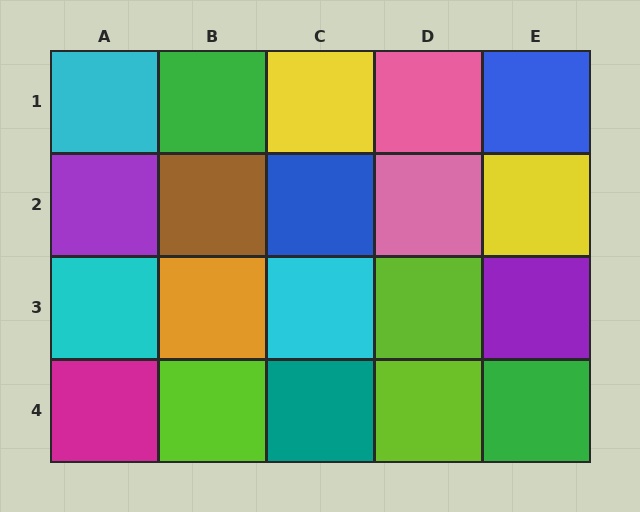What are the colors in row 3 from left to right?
Cyan, orange, cyan, lime, purple.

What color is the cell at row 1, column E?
Blue.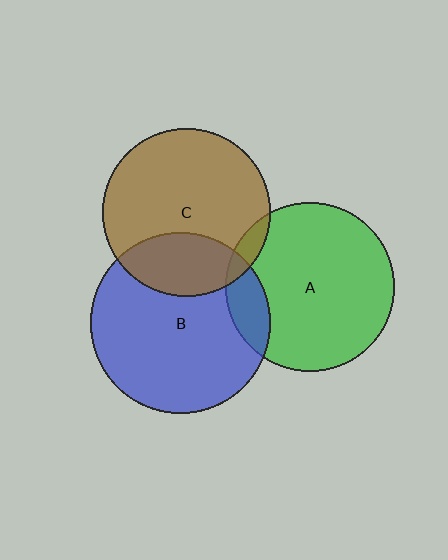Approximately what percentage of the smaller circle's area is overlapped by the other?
Approximately 15%.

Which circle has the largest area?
Circle B (blue).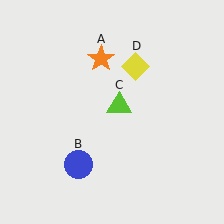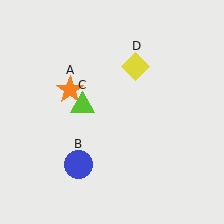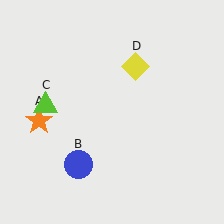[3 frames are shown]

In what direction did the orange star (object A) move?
The orange star (object A) moved down and to the left.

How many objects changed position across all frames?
2 objects changed position: orange star (object A), lime triangle (object C).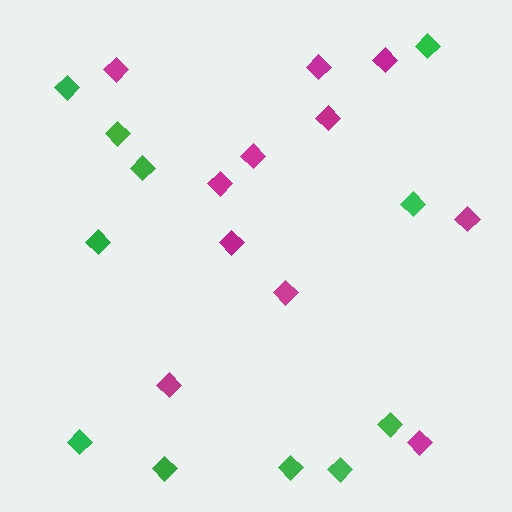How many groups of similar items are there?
There are 2 groups: one group of magenta diamonds (11) and one group of green diamonds (11).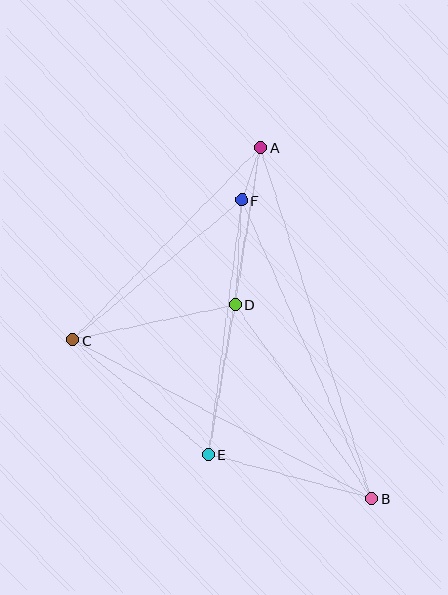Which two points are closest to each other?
Points A and F are closest to each other.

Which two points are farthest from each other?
Points A and B are farthest from each other.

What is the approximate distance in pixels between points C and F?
The distance between C and F is approximately 220 pixels.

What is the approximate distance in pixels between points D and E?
The distance between D and E is approximately 152 pixels.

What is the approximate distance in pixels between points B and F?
The distance between B and F is approximately 325 pixels.